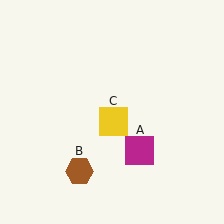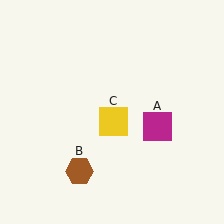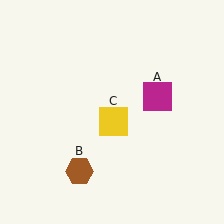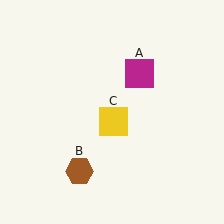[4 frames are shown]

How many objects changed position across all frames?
1 object changed position: magenta square (object A).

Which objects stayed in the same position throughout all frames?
Brown hexagon (object B) and yellow square (object C) remained stationary.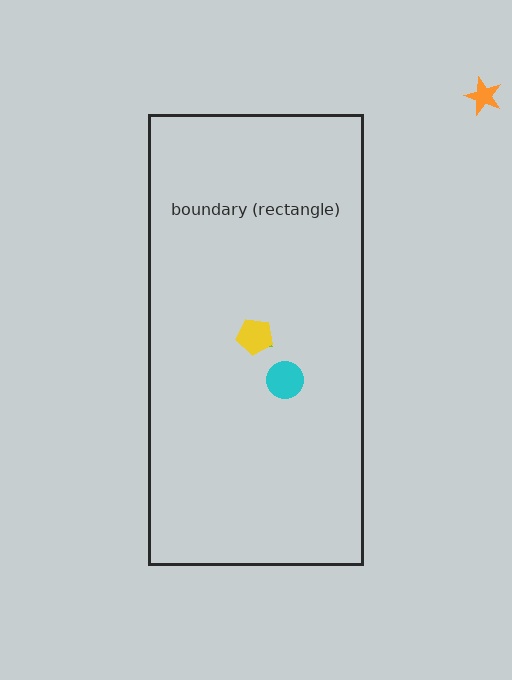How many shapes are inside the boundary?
3 inside, 1 outside.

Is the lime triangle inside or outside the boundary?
Inside.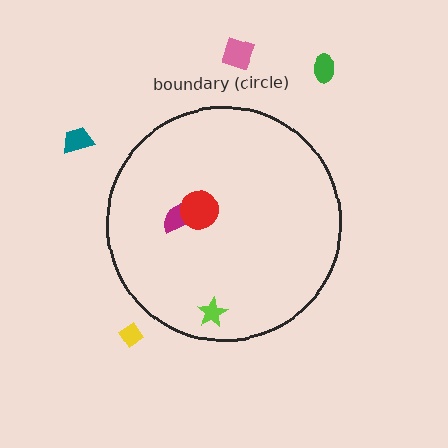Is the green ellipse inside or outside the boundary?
Outside.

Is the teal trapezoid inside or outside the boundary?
Outside.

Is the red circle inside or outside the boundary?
Inside.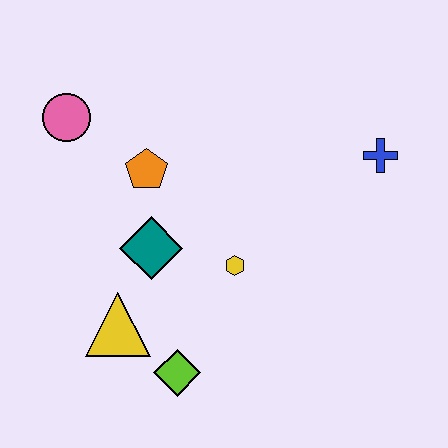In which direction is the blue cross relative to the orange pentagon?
The blue cross is to the right of the orange pentagon.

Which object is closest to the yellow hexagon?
The teal diamond is closest to the yellow hexagon.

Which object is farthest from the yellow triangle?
The blue cross is farthest from the yellow triangle.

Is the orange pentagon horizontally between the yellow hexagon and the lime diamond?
No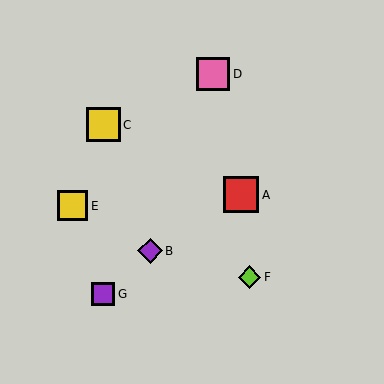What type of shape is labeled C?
Shape C is a yellow square.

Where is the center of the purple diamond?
The center of the purple diamond is at (150, 251).